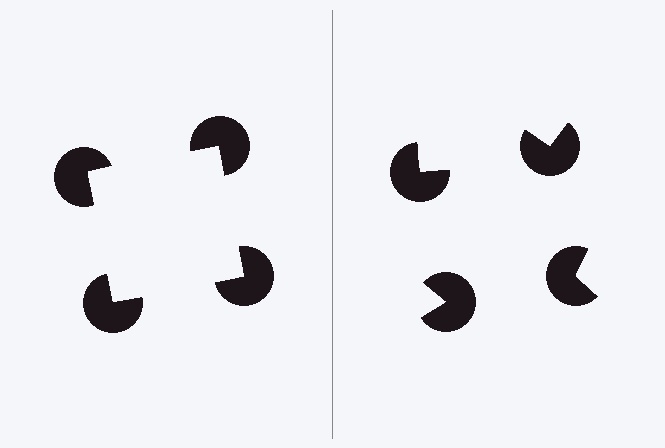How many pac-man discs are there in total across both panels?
8 — 4 on each side.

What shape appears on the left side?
An illusory square.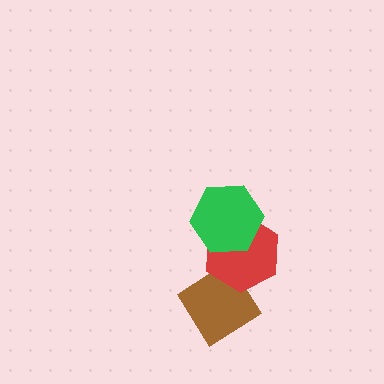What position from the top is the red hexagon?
The red hexagon is 2nd from the top.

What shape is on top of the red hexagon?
The green hexagon is on top of the red hexagon.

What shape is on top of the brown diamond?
The red hexagon is on top of the brown diamond.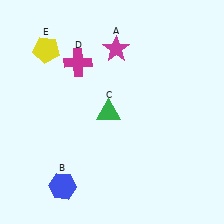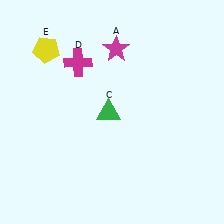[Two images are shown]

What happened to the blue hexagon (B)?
The blue hexagon (B) was removed in Image 2. It was in the bottom-left area of Image 1.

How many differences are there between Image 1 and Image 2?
There is 1 difference between the two images.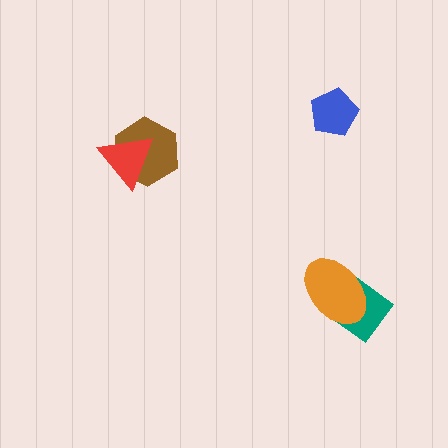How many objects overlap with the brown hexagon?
1 object overlaps with the brown hexagon.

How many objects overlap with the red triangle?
1 object overlaps with the red triangle.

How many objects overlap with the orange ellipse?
1 object overlaps with the orange ellipse.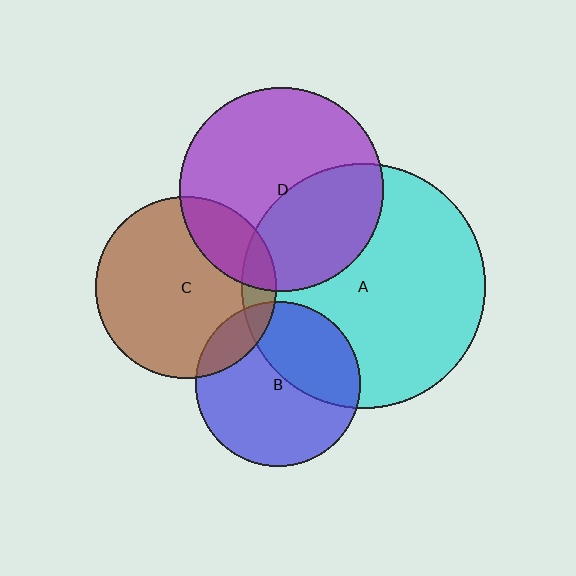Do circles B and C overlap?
Yes.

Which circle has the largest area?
Circle A (cyan).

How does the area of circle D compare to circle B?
Approximately 1.5 times.